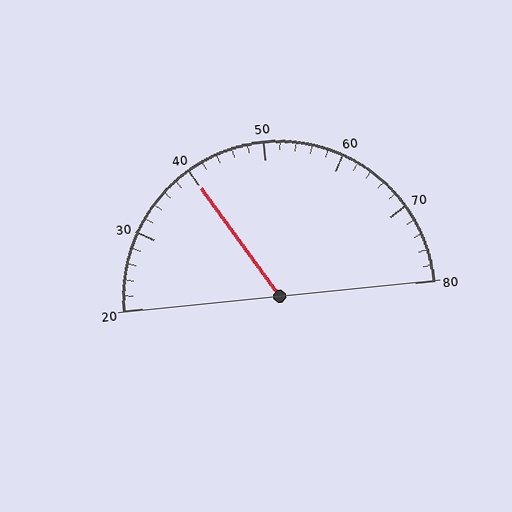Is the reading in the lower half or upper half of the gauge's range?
The reading is in the lower half of the range (20 to 80).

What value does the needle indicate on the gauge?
The needle indicates approximately 40.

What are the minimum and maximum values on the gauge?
The gauge ranges from 20 to 80.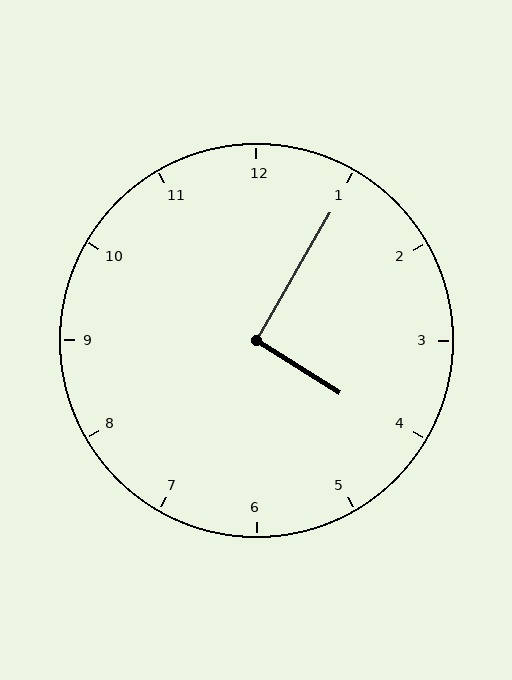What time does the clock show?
4:05.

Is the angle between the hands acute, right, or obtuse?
It is right.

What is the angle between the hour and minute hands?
Approximately 92 degrees.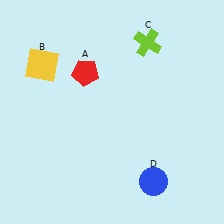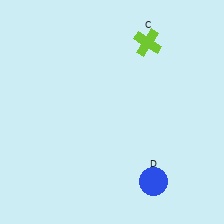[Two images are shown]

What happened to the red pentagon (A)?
The red pentagon (A) was removed in Image 2. It was in the top-left area of Image 1.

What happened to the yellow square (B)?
The yellow square (B) was removed in Image 2. It was in the top-left area of Image 1.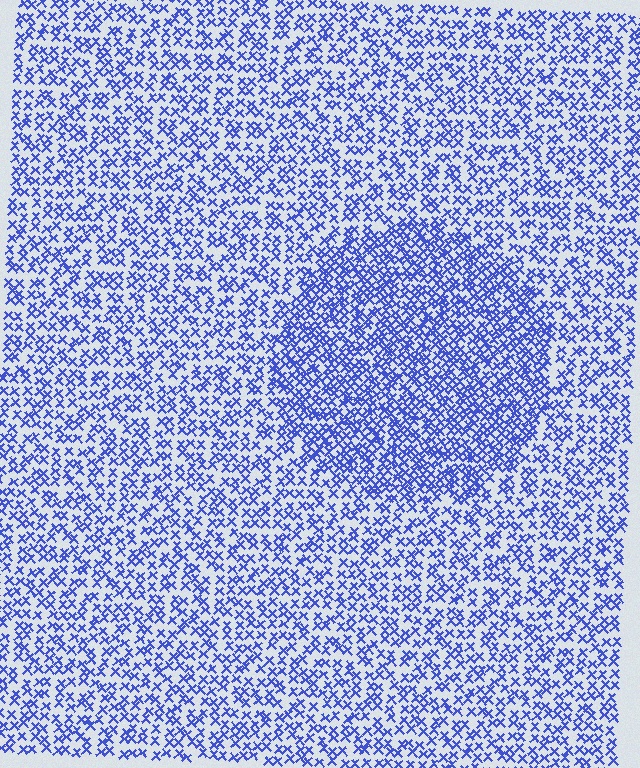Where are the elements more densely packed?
The elements are more densely packed inside the circle boundary.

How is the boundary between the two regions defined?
The boundary is defined by a change in element density (approximately 1.7x ratio). All elements are the same color, size, and shape.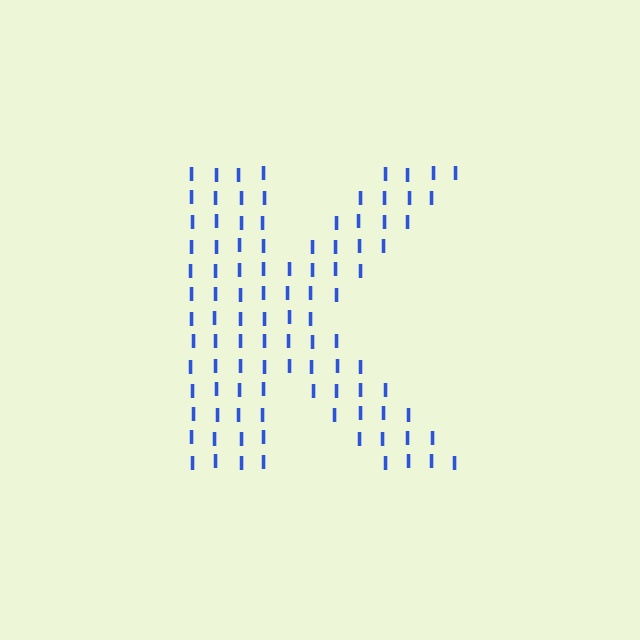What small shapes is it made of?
It is made of small letter I's.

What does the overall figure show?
The overall figure shows the letter K.